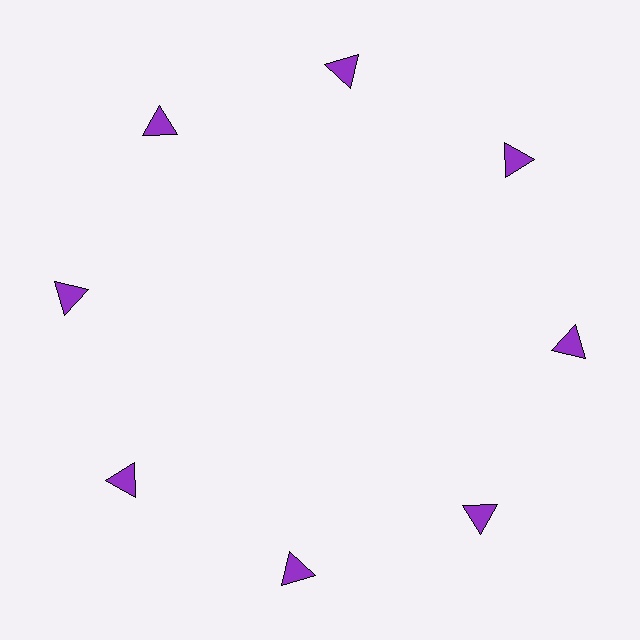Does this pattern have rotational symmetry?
Yes, this pattern has 8-fold rotational symmetry. It looks the same after rotating 45 degrees around the center.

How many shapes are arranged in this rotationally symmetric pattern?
There are 8 shapes, arranged in 8 groups of 1.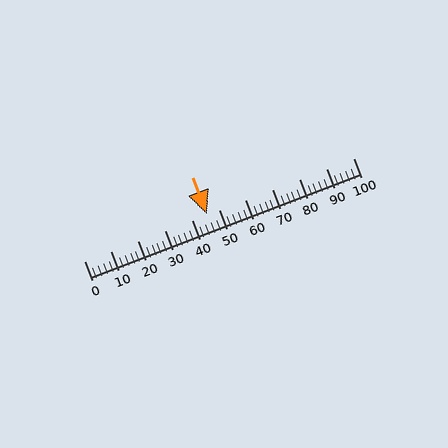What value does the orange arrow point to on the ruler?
The orange arrow points to approximately 46.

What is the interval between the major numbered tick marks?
The major tick marks are spaced 10 units apart.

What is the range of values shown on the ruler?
The ruler shows values from 0 to 100.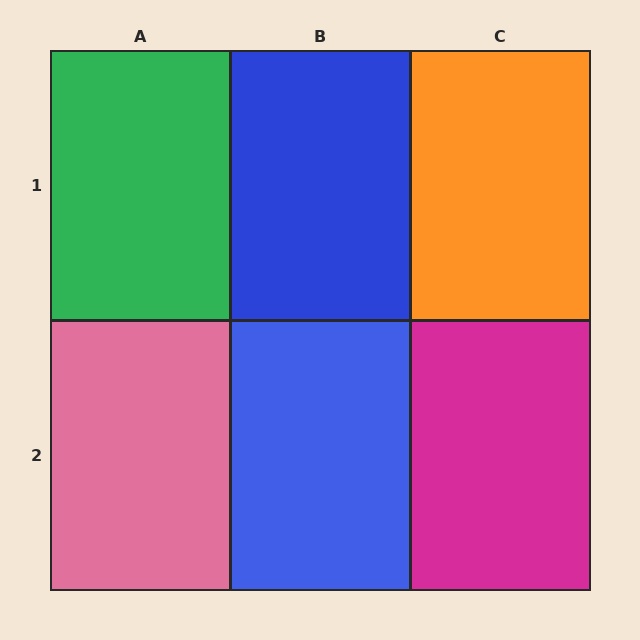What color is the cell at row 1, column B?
Blue.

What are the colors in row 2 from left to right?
Pink, blue, magenta.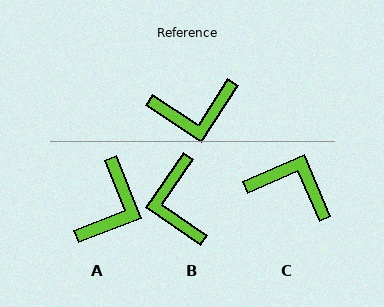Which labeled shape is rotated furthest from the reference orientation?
C, about 146 degrees away.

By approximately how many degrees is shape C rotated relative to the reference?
Approximately 146 degrees counter-clockwise.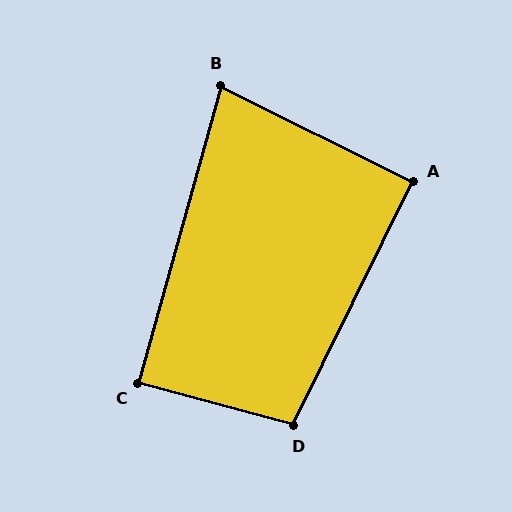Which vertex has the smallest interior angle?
B, at approximately 79 degrees.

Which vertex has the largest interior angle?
D, at approximately 101 degrees.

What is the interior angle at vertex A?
Approximately 90 degrees (approximately right).